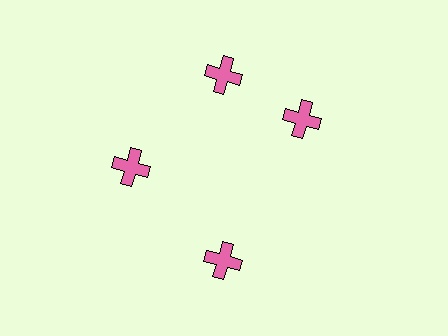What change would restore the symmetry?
The symmetry would be restored by rotating it back into even spacing with its neighbors so that all 4 crosses sit at equal angles and equal distance from the center.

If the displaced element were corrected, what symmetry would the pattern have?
It would have 4-fold rotational symmetry — the pattern would map onto itself every 90 degrees.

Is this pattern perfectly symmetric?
No. The 4 pink crosses are arranged in a ring, but one element near the 3 o'clock position is rotated out of alignment along the ring, breaking the 4-fold rotational symmetry.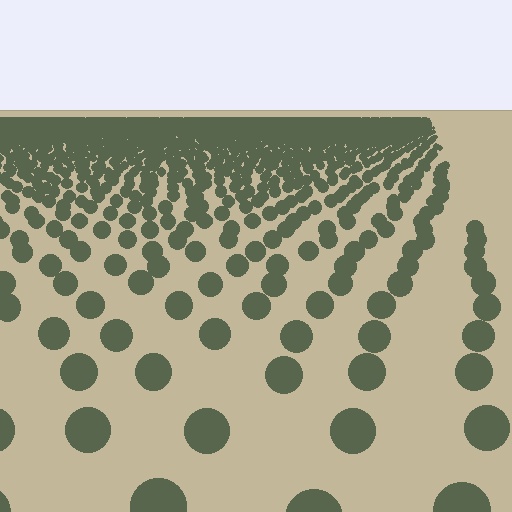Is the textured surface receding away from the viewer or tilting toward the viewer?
The surface is receding away from the viewer. Texture elements get smaller and denser toward the top.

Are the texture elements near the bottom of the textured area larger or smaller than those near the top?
Larger. Near the bottom, elements are closer to the viewer and appear at a bigger on-screen size.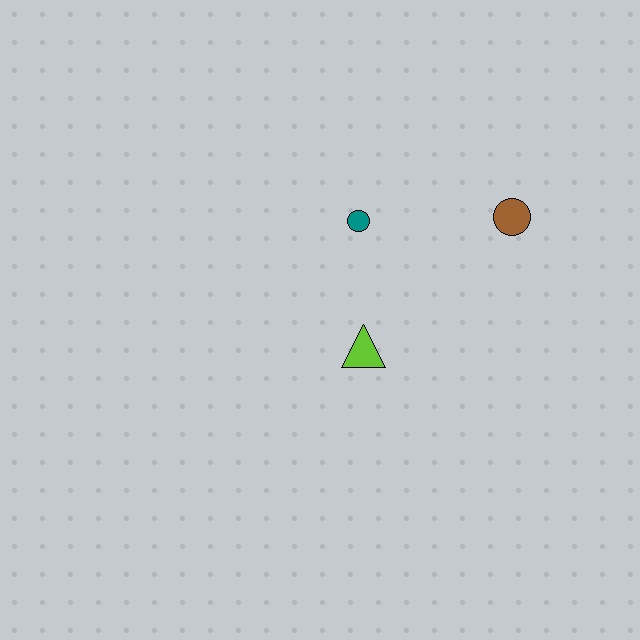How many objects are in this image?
There are 3 objects.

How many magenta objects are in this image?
There are no magenta objects.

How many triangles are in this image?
There is 1 triangle.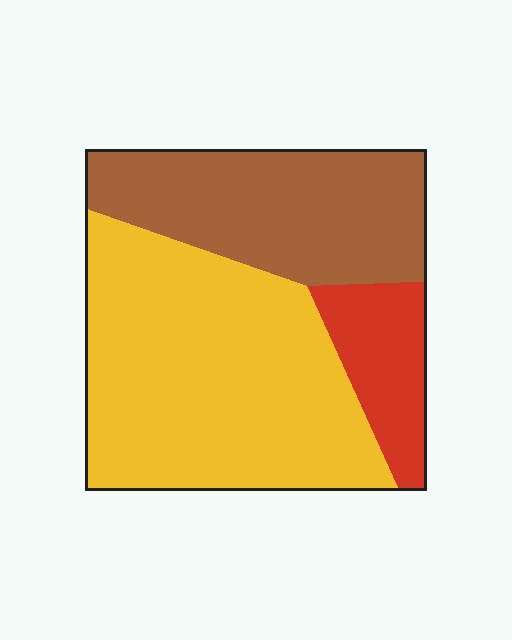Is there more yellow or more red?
Yellow.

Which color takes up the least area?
Red, at roughly 15%.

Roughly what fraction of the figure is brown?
Brown covers about 30% of the figure.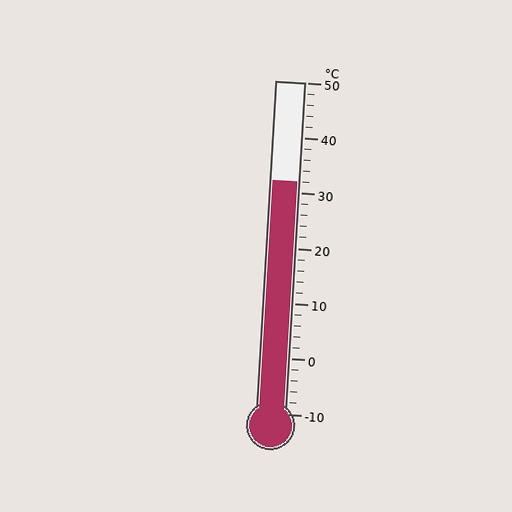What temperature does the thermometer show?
The thermometer shows approximately 32°C.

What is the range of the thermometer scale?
The thermometer scale ranges from -10°C to 50°C.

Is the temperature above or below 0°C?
The temperature is above 0°C.